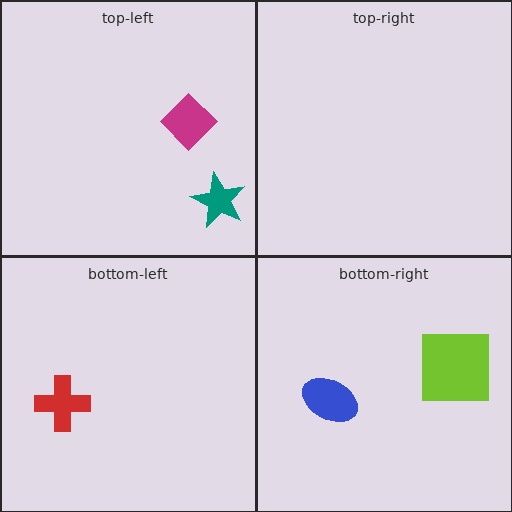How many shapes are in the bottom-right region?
2.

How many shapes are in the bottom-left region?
1.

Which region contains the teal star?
The top-left region.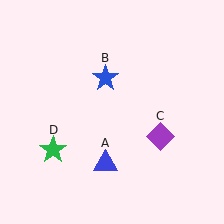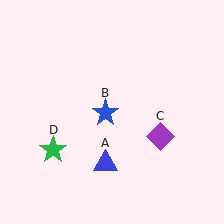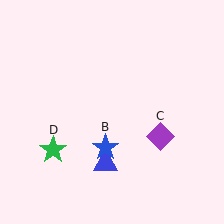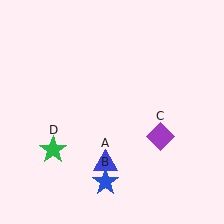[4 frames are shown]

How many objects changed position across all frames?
1 object changed position: blue star (object B).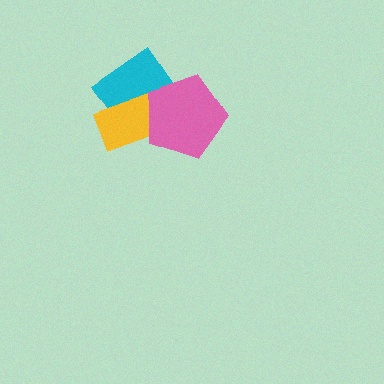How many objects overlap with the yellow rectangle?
2 objects overlap with the yellow rectangle.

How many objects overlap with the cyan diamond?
2 objects overlap with the cyan diamond.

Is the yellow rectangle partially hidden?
Yes, it is partially covered by another shape.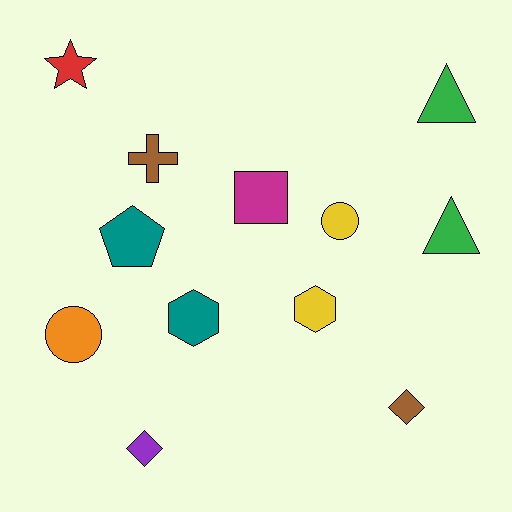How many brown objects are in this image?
There are 2 brown objects.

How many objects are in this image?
There are 12 objects.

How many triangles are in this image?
There are 2 triangles.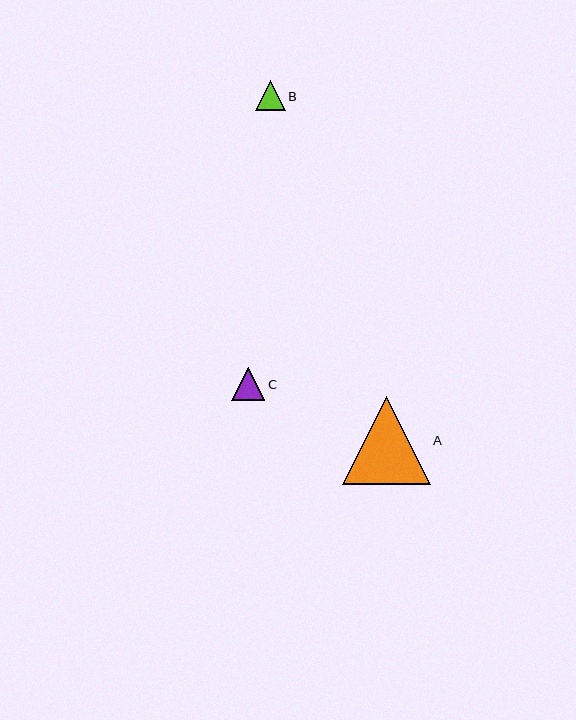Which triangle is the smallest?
Triangle B is the smallest with a size of approximately 30 pixels.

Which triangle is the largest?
Triangle A is the largest with a size of approximately 88 pixels.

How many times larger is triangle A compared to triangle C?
Triangle A is approximately 2.7 times the size of triangle C.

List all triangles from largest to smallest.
From largest to smallest: A, C, B.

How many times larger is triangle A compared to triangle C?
Triangle A is approximately 2.7 times the size of triangle C.